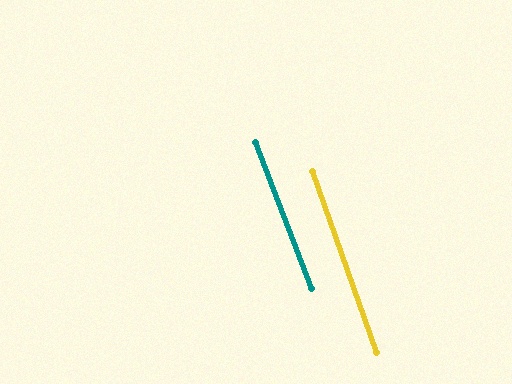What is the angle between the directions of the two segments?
Approximately 2 degrees.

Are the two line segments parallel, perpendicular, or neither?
Parallel — their directions differ by only 1.6°.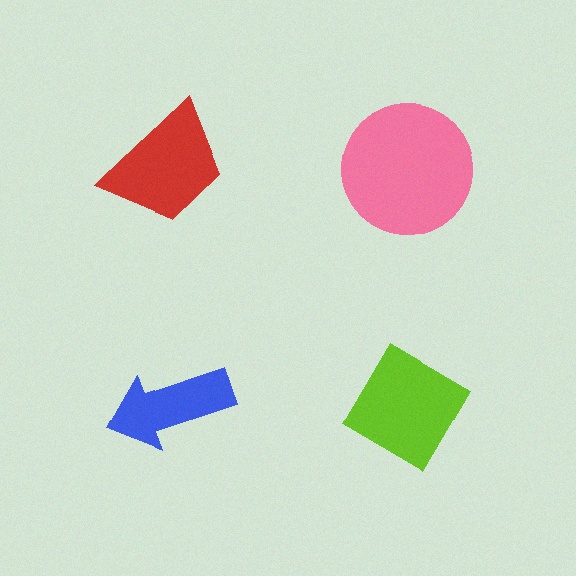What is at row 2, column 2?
A lime diamond.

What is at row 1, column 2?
A pink circle.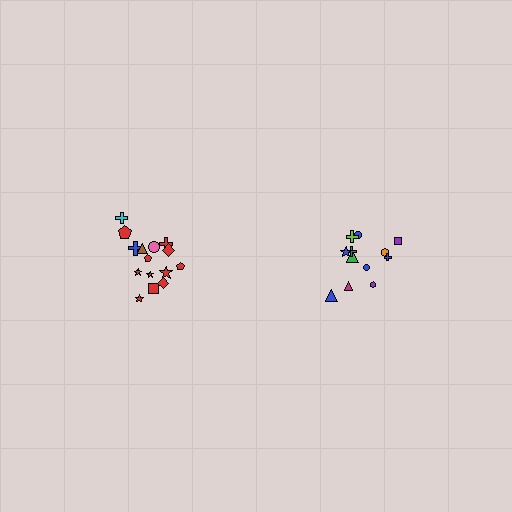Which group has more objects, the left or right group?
The left group.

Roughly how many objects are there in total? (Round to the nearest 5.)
Roughly 25 objects in total.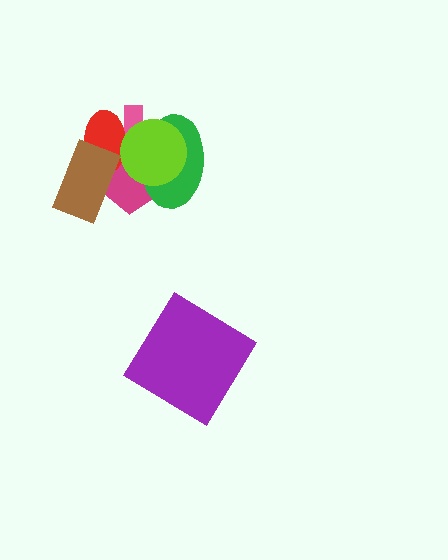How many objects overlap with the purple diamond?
0 objects overlap with the purple diamond.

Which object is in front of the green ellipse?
The lime circle is in front of the green ellipse.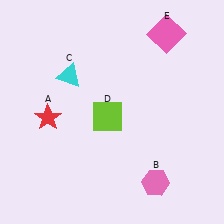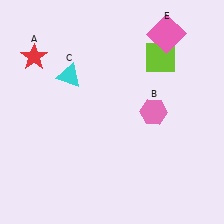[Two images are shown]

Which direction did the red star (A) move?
The red star (A) moved up.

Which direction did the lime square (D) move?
The lime square (D) moved up.